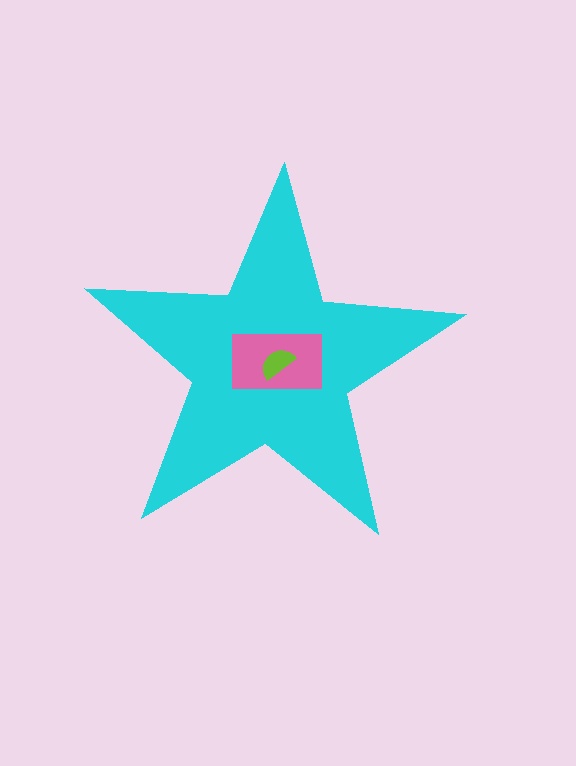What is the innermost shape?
The lime semicircle.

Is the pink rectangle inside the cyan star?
Yes.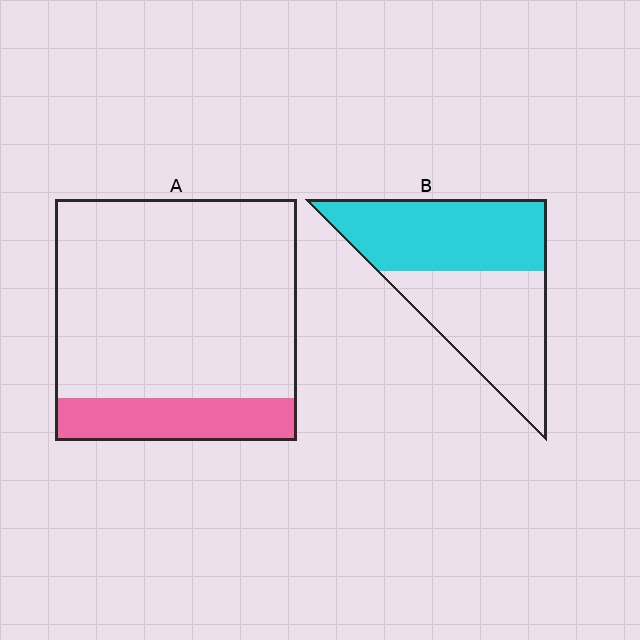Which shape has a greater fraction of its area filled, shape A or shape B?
Shape B.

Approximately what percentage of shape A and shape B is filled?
A is approximately 20% and B is approximately 50%.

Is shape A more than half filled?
No.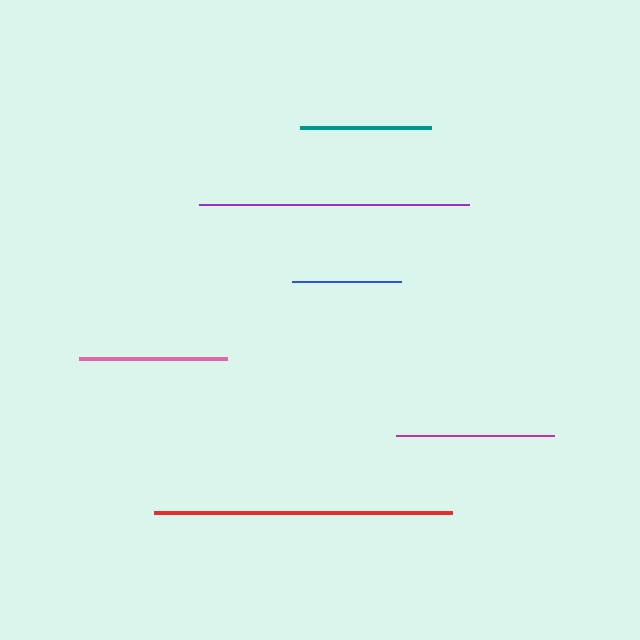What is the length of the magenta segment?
The magenta segment is approximately 158 pixels long.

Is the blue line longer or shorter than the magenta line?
The magenta line is longer than the blue line.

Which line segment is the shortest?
The blue line is the shortest at approximately 108 pixels.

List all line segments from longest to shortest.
From longest to shortest: red, purple, magenta, pink, teal, blue.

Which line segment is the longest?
The red line is the longest at approximately 298 pixels.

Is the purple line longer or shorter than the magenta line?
The purple line is longer than the magenta line.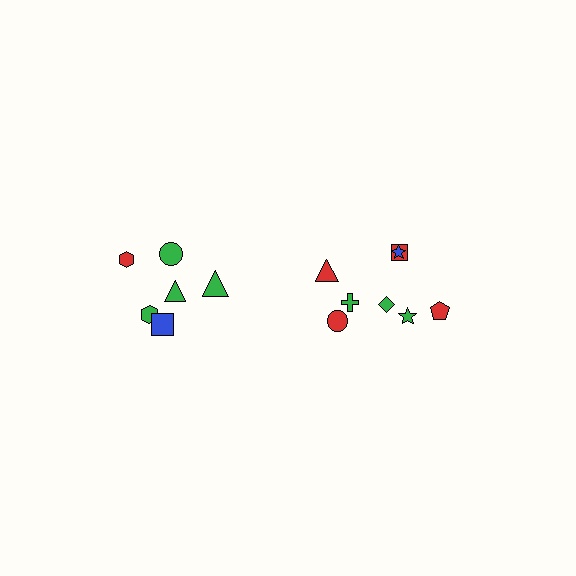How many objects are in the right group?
There are 8 objects.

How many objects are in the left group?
There are 6 objects.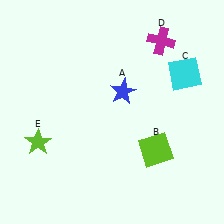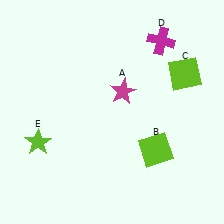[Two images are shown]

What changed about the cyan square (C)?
In Image 1, C is cyan. In Image 2, it changed to lime.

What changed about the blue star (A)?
In Image 1, A is blue. In Image 2, it changed to magenta.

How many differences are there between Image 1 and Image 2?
There are 2 differences between the two images.